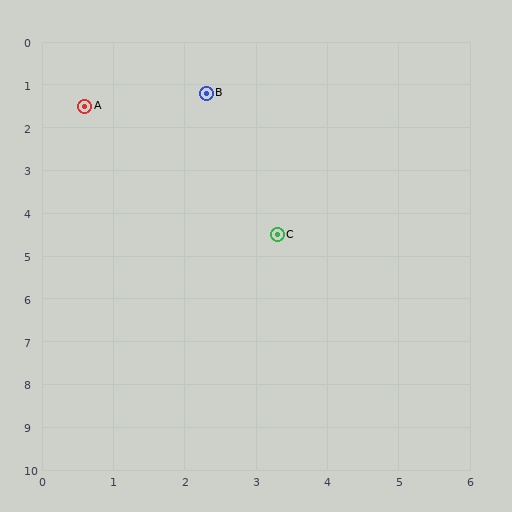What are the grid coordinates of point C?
Point C is at approximately (3.3, 4.5).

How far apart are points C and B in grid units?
Points C and B are about 3.4 grid units apart.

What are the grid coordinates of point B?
Point B is at approximately (2.3, 1.2).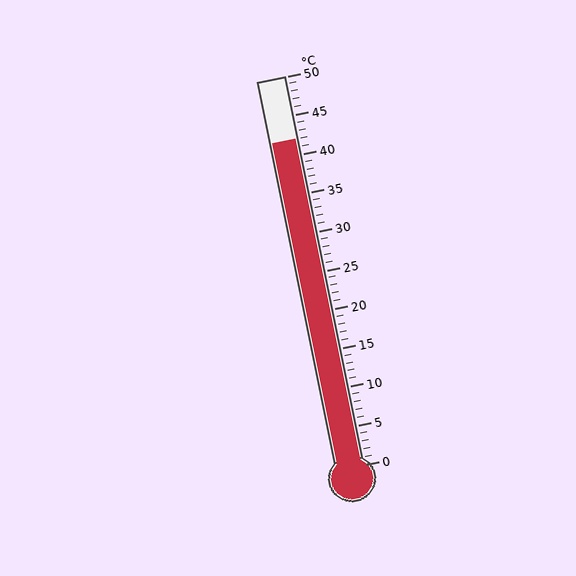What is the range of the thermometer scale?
The thermometer scale ranges from 0°C to 50°C.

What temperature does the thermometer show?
The thermometer shows approximately 42°C.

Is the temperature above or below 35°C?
The temperature is above 35°C.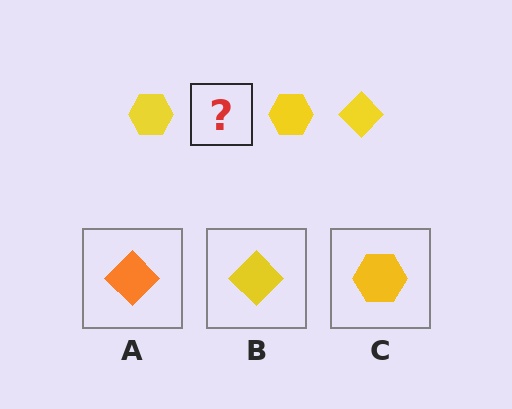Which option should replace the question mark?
Option B.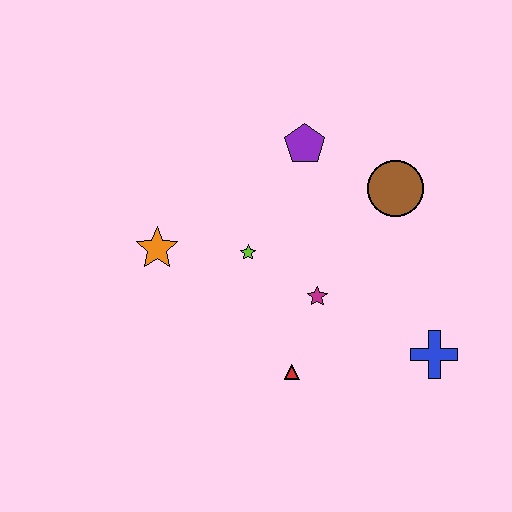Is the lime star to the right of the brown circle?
No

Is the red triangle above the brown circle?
No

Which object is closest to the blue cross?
The magenta star is closest to the blue cross.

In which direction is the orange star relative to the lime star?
The orange star is to the left of the lime star.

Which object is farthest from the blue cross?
The orange star is farthest from the blue cross.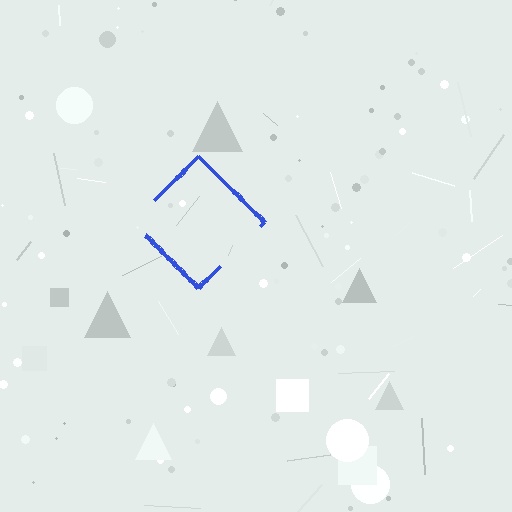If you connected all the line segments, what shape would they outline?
They would outline a diamond.